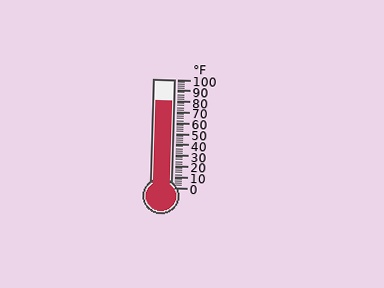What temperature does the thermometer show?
The thermometer shows approximately 80°F.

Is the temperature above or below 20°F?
The temperature is above 20°F.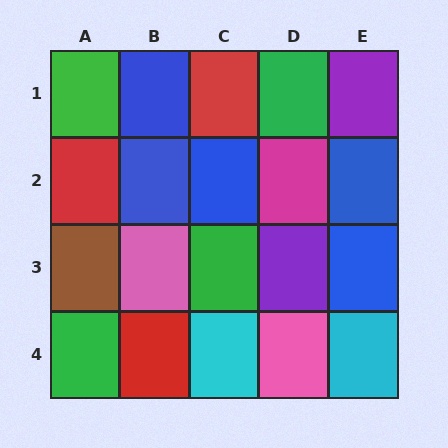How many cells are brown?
1 cell is brown.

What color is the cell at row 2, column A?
Red.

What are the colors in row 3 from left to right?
Brown, pink, green, purple, blue.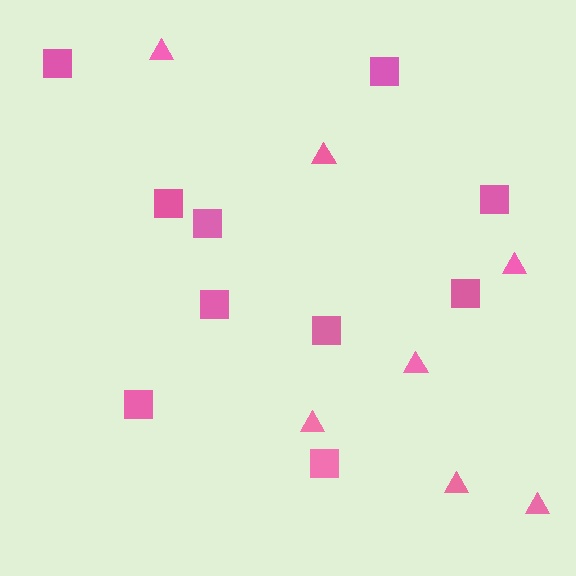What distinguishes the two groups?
There are 2 groups: one group of squares (10) and one group of triangles (7).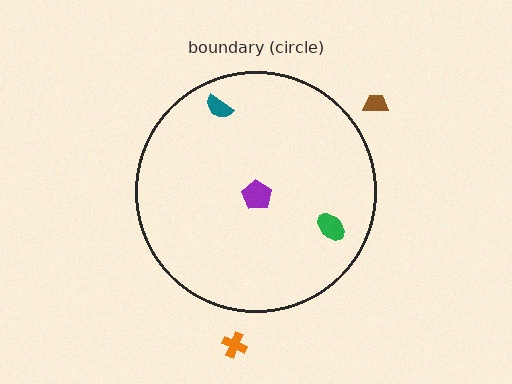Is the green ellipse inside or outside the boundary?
Inside.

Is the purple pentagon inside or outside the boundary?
Inside.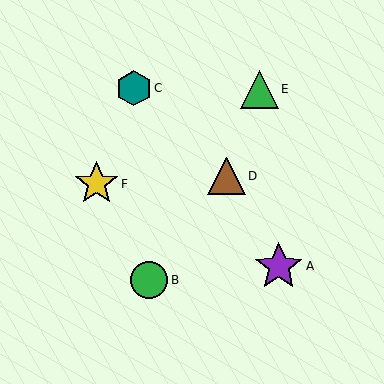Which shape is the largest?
The purple star (labeled A) is the largest.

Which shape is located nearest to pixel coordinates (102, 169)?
The yellow star (labeled F) at (97, 184) is nearest to that location.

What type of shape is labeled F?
Shape F is a yellow star.